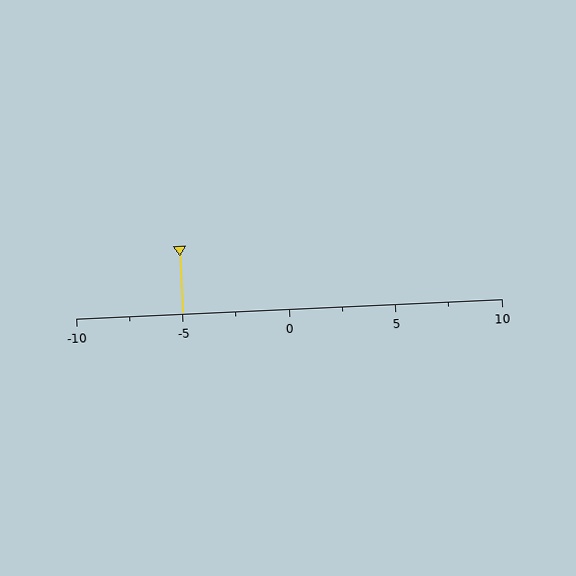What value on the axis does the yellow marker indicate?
The marker indicates approximately -5.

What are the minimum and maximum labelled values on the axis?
The axis runs from -10 to 10.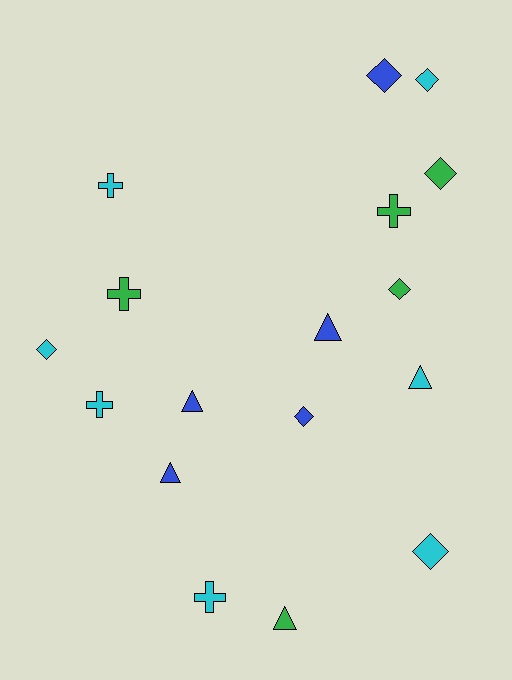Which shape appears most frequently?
Diamond, with 7 objects.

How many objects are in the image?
There are 17 objects.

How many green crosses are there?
There are 2 green crosses.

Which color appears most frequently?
Cyan, with 7 objects.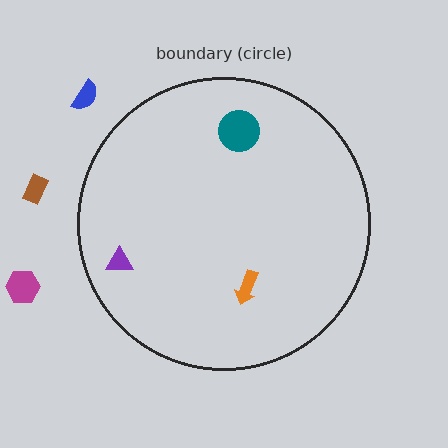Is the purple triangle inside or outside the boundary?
Inside.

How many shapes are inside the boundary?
3 inside, 3 outside.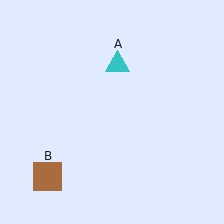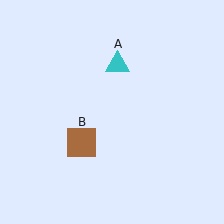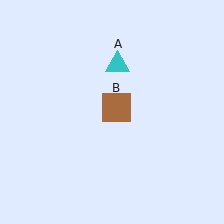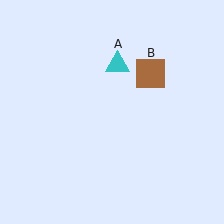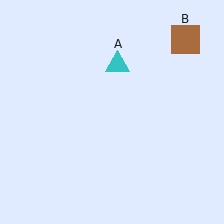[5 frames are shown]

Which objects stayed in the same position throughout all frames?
Cyan triangle (object A) remained stationary.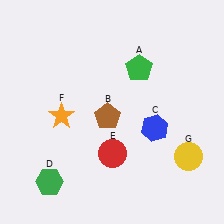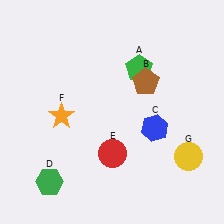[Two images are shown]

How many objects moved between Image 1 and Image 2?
1 object moved between the two images.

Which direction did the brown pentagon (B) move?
The brown pentagon (B) moved right.